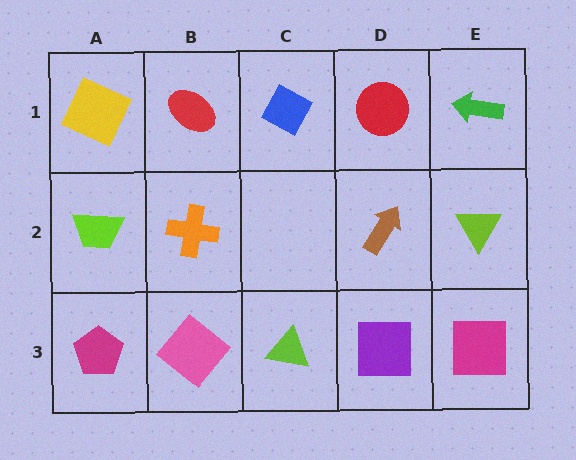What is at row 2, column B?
An orange cross.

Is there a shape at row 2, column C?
No, that cell is empty.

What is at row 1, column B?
A red ellipse.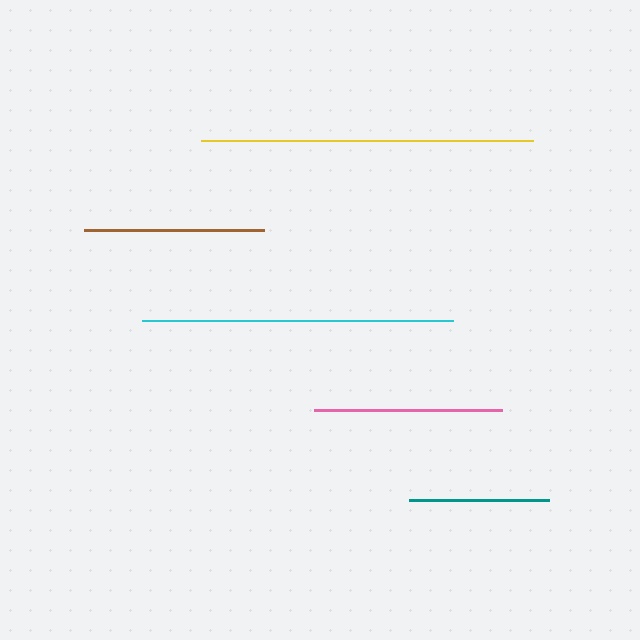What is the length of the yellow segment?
The yellow segment is approximately 332 pixels long.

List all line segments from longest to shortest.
From longest to shortest: yellow, cyan, pink, brown, teal.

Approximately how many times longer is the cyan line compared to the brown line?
The cyan line is approximately 1.7 times the length of the brown line.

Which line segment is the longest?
The yellow line is the longest at approximately 332 pixels.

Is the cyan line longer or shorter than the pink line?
The cyan line is longer than the pink line.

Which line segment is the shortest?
The teal line is the shortest at approximately 140 pixels.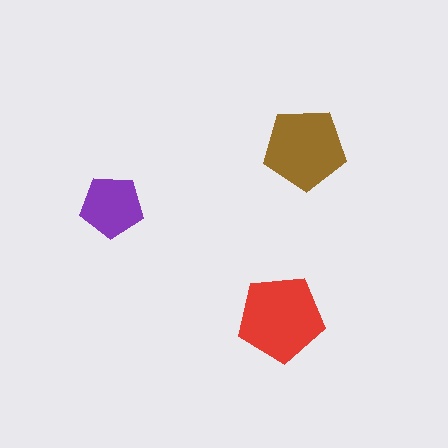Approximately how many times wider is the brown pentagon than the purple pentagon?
About 1.5 times wider.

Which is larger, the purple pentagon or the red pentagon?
The red one.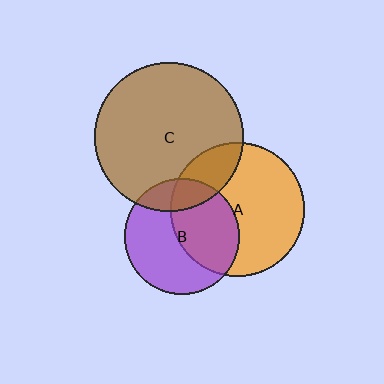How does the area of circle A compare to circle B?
Approximately 1.4 times.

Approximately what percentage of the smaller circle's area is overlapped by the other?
Approximately 45%.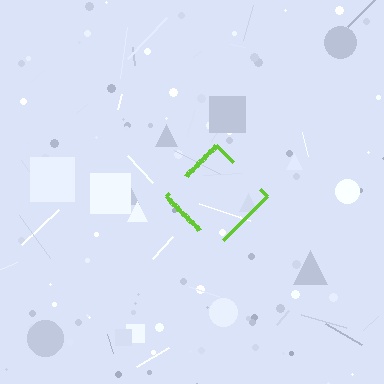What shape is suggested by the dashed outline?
The dashed outline suggests a diamond.